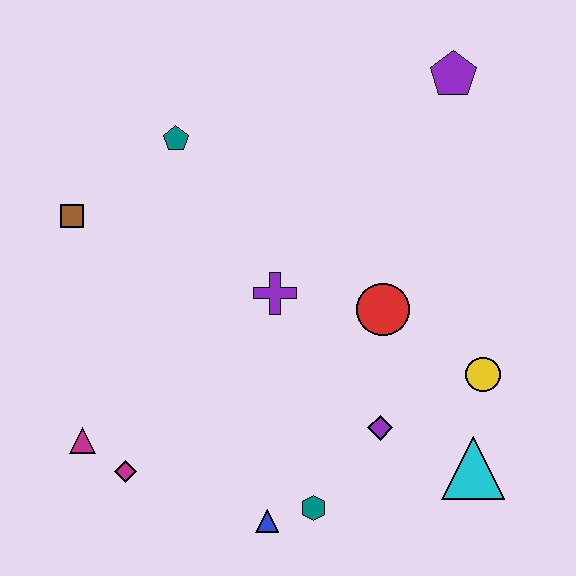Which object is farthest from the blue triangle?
The purple pentagon is farthest from the blue triangle.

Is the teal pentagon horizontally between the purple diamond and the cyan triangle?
No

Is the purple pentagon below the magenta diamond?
No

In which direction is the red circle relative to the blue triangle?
The red circle is above the blue triangle.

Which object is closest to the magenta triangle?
The magenta diamond is closest to the magenta triangle.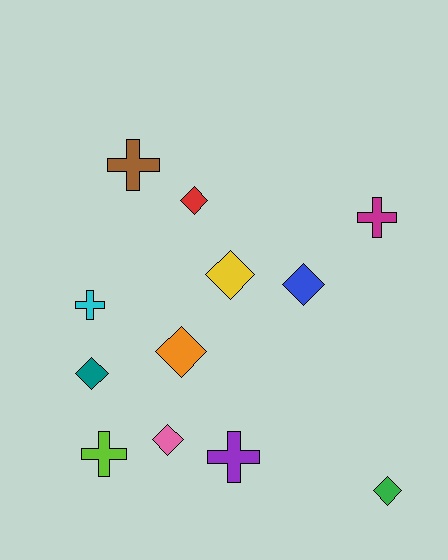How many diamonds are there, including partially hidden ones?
There are 7 diamonds.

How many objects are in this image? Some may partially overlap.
There are 12 objects.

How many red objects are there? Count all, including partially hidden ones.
There is 1 red object.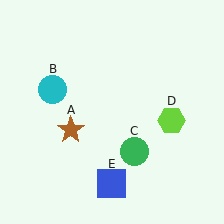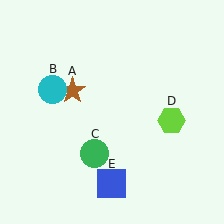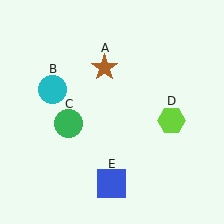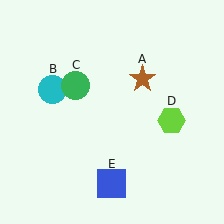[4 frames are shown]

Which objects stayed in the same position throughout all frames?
Cyan circle (object B) and lime hexagon (object D) and blue square (object E) remained stationary.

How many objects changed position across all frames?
2 objects changed position: brown star (object A), green circle (object C).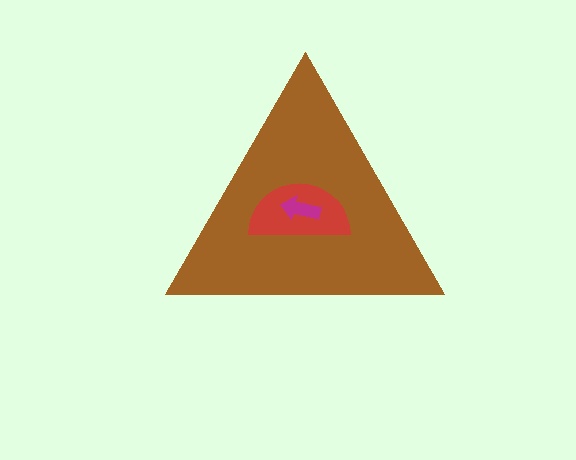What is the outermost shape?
The brown triangle.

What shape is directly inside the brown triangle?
The red semicircle.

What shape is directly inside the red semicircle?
The magenta arrow.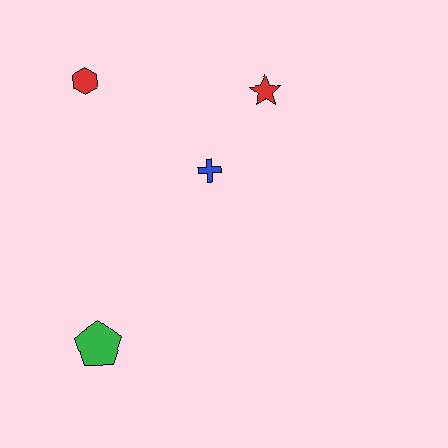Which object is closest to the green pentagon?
The blue cross is closest to the green pentagon.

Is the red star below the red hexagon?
Yes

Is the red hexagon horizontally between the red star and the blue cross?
No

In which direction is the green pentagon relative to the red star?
The green pentagon is below the red star.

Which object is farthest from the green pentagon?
The red star is farthest from the green pentagon.